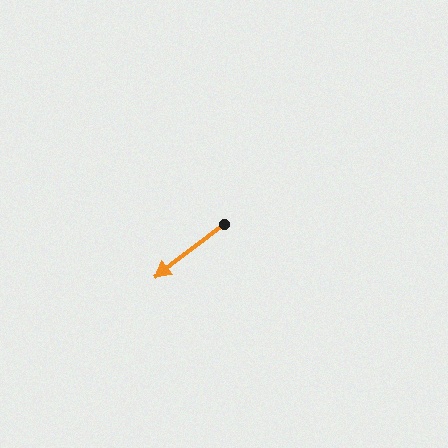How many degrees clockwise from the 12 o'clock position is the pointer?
Approximately 232 degrees.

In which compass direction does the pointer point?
Southwest.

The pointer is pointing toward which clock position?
Roughly 8 o'clock.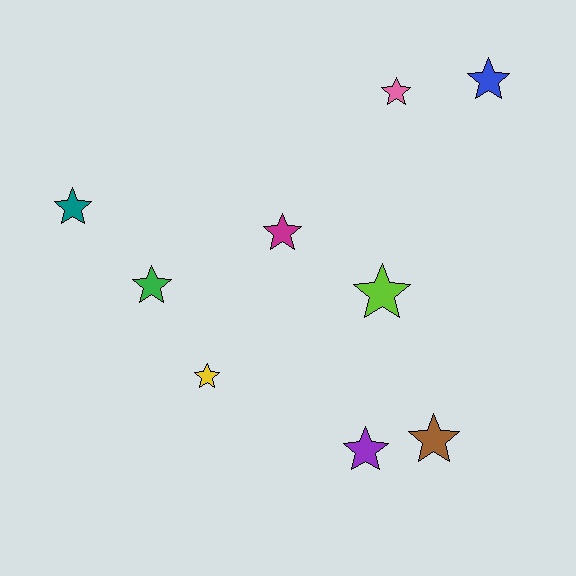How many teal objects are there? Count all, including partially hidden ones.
There is 1 teal object.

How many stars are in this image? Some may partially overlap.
There are 9 stars.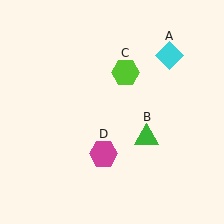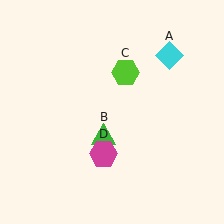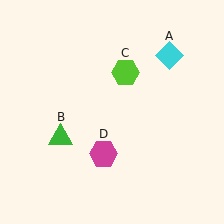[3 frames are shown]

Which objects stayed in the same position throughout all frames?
Cyan diamond (object A) and lime hexagon (object C) and magenta hexagon (object D) remained stationary.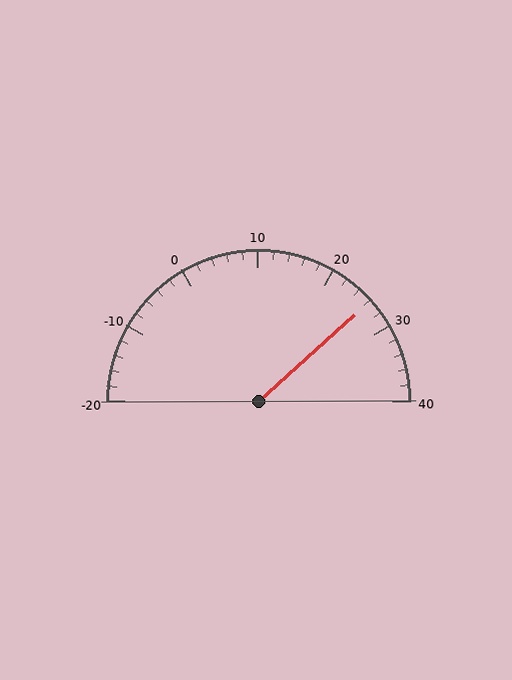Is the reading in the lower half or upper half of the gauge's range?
The reading is in the upper half of the range (-20 to 40).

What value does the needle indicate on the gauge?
The needle indicates approximately 26.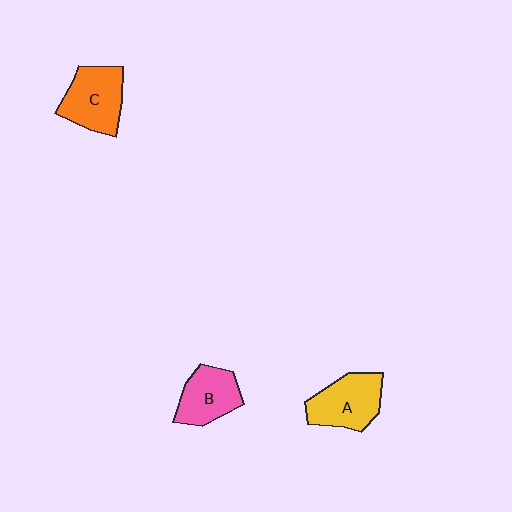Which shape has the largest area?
Shape C (orange).